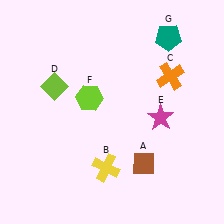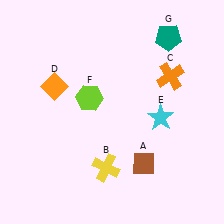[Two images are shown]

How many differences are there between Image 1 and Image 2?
There are 2 differences between the two images.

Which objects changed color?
D changed from lime to orange. E changed from magenta to cyan.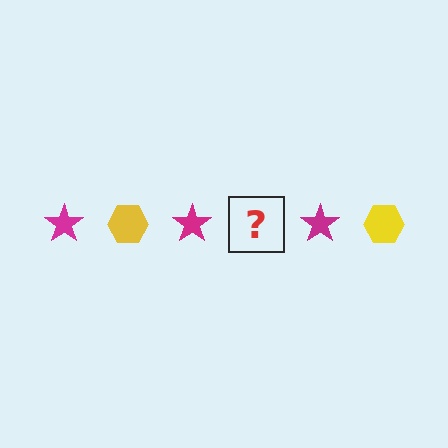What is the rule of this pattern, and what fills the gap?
The rule is that the pattern alternates between magenta star and yellow hexagon. The gap should be filled with a yellow hexagon.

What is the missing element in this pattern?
The missing element is a yellow hexagon.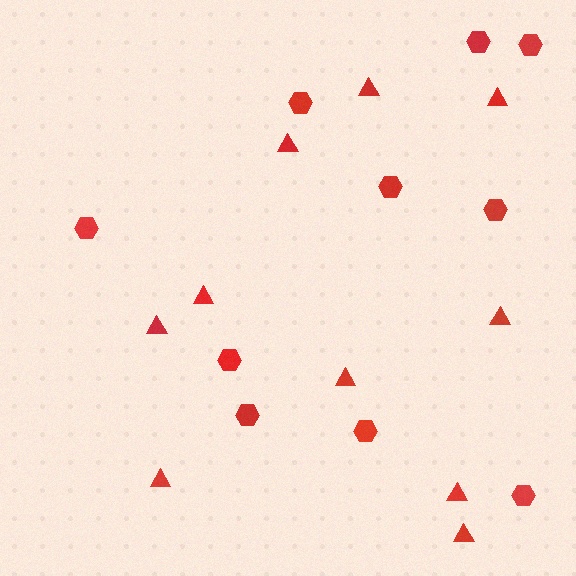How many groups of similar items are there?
There are 2 groups: one group of hexagons (10) and one group of triangles (10).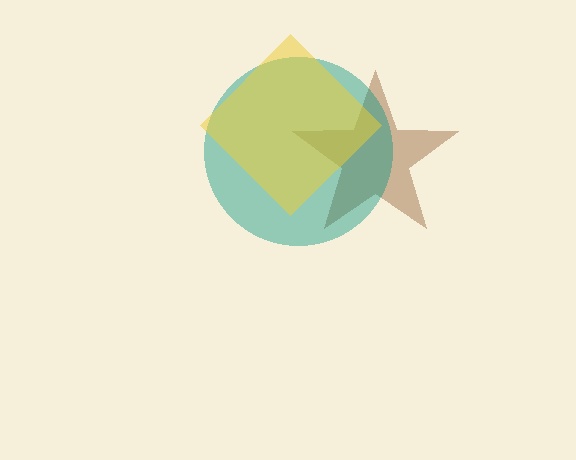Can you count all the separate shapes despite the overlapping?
Yes, there are 3 separate shapes.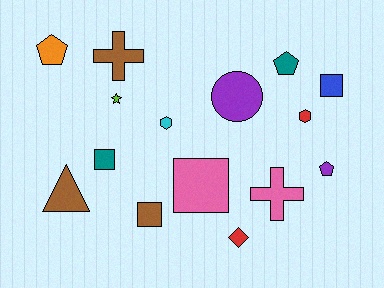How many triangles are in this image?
There is 1 triangle.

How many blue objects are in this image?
There is 1 blue object.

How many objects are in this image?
There are 15 objects.